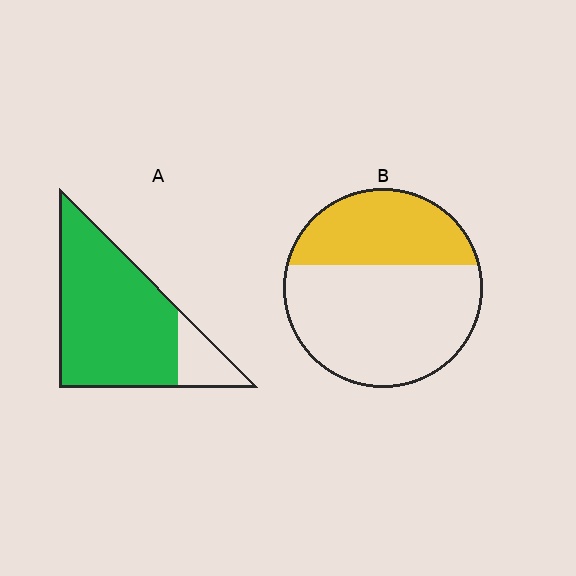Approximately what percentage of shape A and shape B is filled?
A is approximately 85% and B is approximately 35%.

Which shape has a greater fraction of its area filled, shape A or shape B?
Shape A.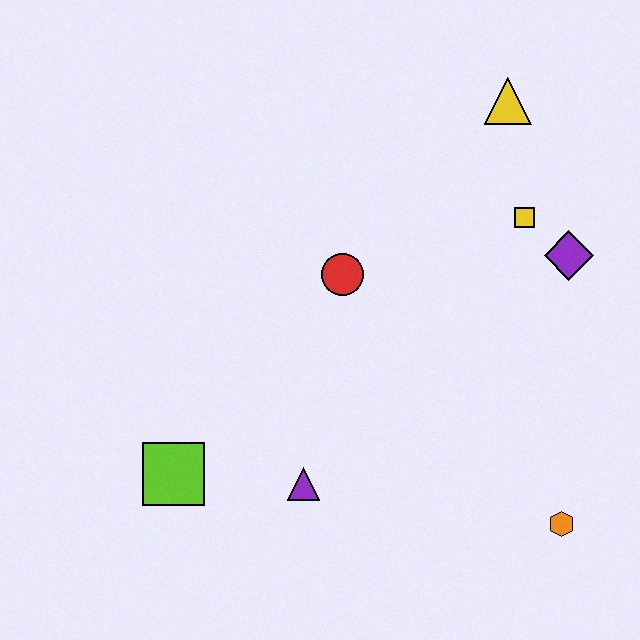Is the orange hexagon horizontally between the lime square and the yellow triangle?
No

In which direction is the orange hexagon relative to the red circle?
The orange hexagon is below the red circle.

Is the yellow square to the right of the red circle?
Yes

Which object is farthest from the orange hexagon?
The yellow triangle is farthest from the orange hexagon.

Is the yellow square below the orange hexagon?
No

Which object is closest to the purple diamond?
The yellow square is closest to the purple diamond.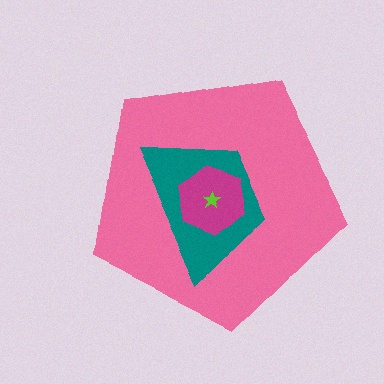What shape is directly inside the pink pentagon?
The teal trapezoid.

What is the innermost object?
The lime star.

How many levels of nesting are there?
4.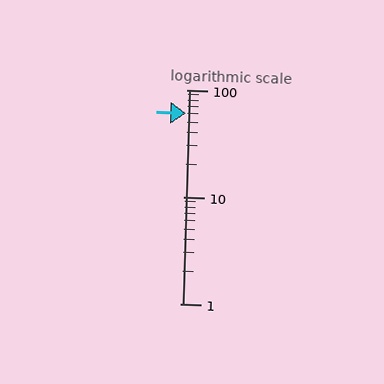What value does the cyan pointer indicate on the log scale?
The pointer indicates approximately 60.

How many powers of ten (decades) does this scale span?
The scale spans 2 decades, from 1 to 100.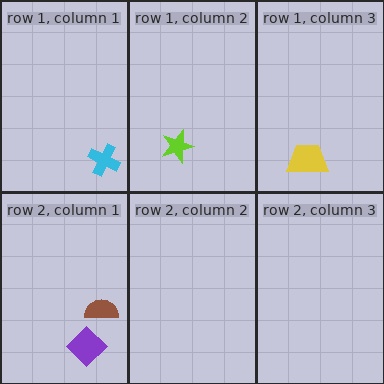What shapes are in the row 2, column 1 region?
The purple diamond, the brown semicircle.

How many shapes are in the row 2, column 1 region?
2.